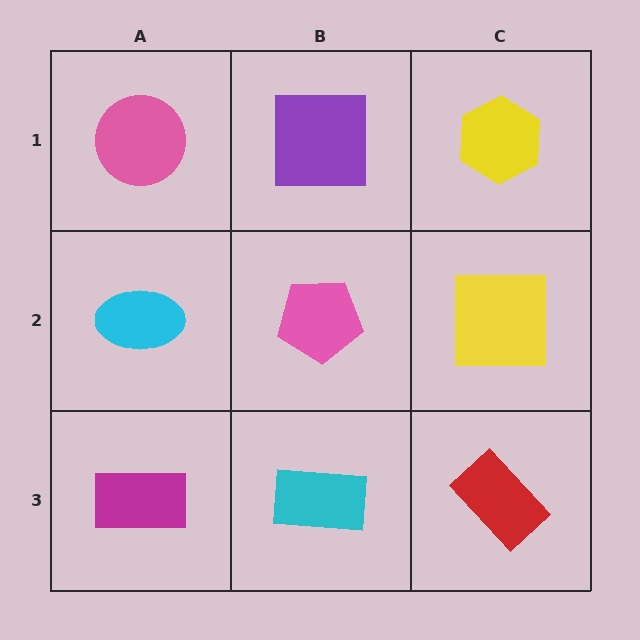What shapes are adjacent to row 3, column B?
A pink pentagon (row 2, column B), a magenta rectangle (row 3, column A), a red rectangle (row 3, column C).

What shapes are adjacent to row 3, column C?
A yellow square (row 2, column C), a cyan rectangle (row 3, column B).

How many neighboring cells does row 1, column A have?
2.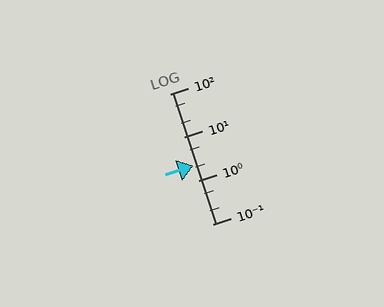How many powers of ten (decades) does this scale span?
The scale spans 3 decades, from 0.1 to 100.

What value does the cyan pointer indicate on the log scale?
The pointer indicates approximately 2.2.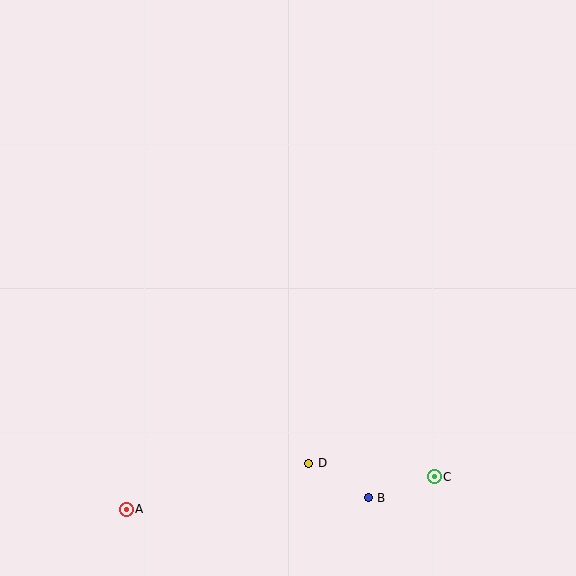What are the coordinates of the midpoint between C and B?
The midpoint between C and B is at (401, 487).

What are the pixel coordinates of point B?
Point B is at (368, 498).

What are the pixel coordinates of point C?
Point C is at (434, 477).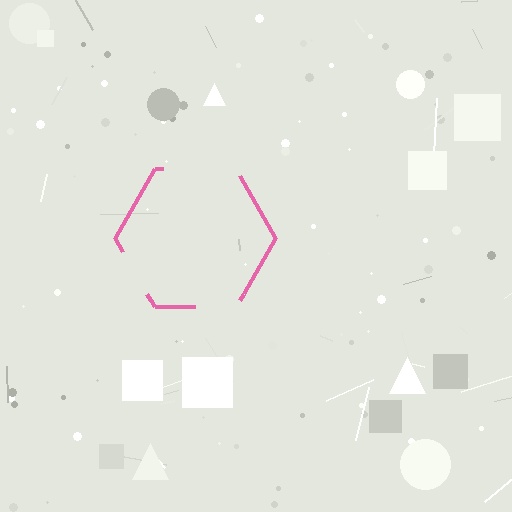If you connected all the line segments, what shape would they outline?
They would outline a hexagon.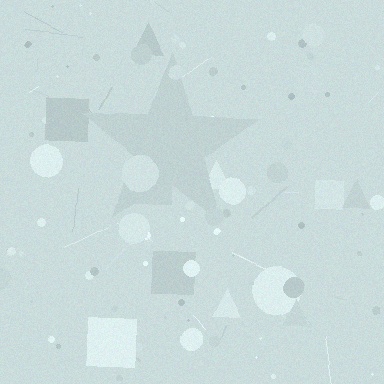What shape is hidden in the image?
A star is hidden in the image.